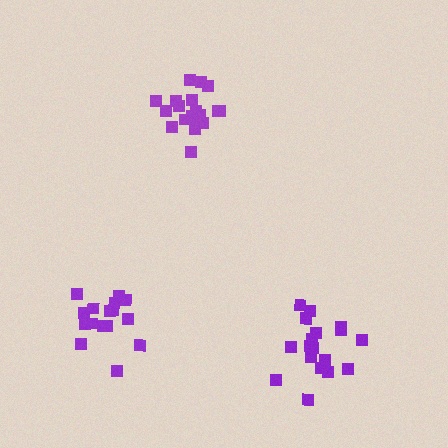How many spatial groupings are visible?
There are 3 spatial groupings.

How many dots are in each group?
Group 1: 18 dots, Group 2: 19 dots, Group 3: 16 dots (53 total).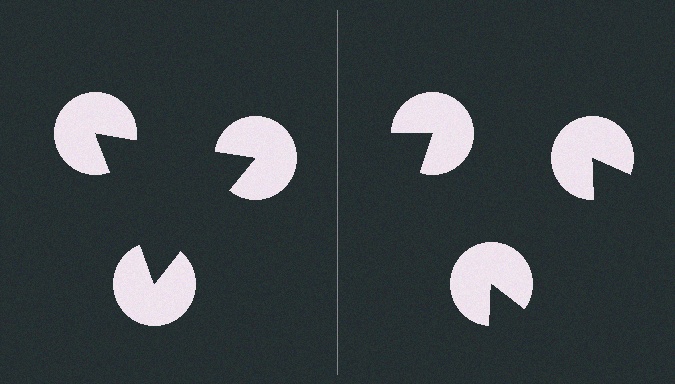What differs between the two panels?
The pac-man discs are positioned identically on both sides; only the wedge orientations differ. On the left they align to a triangle; on the right they are misaligned.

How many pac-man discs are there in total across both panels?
6 — 3 on each side.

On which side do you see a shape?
An illusory triangle appears on the left side. On the right side the wedge cuts are rotated, so no coherent shape forms.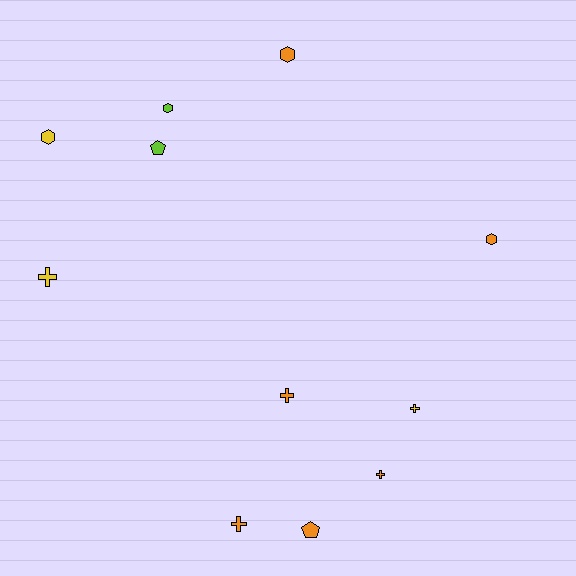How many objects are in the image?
There are 11 objects.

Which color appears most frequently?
Orange, with 6 objects.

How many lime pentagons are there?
There is 1 lime pentagon.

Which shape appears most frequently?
Cross, with 5 objects.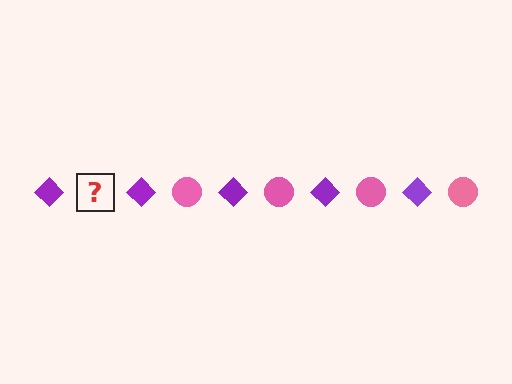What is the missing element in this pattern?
The missing element is a pink circle.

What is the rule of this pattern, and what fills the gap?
The rule is that the pattern alternates between purple diamond and pink circle. The gap should be filled with a pink circle.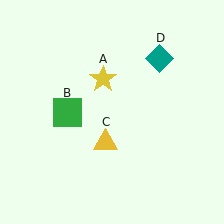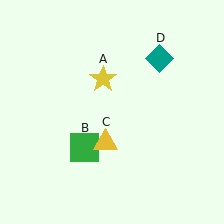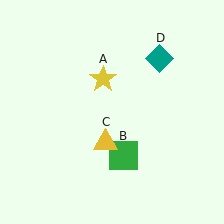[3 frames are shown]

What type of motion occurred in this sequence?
The green square (object B) rotated counterclockwise around the center of the scene.